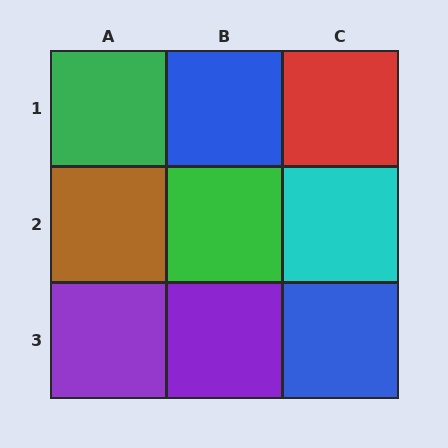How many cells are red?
1 cell is red.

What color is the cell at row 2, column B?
Green.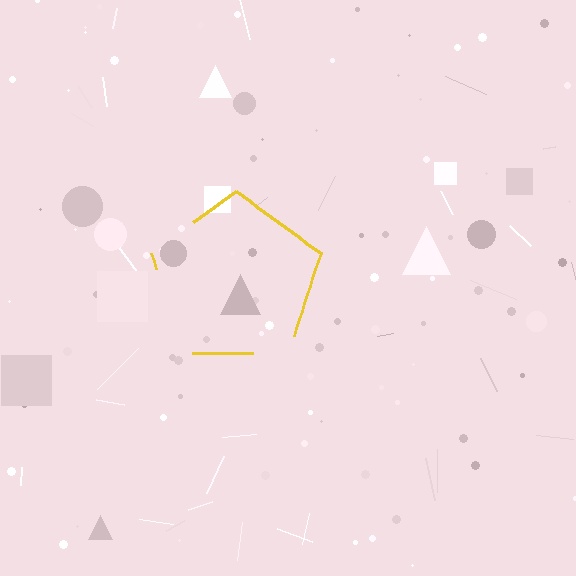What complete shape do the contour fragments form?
The contour fragments form a pentagon.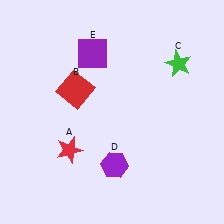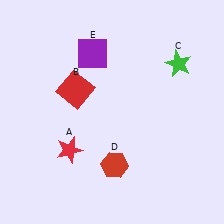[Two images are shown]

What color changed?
The hexagon (D) changed from purple in Image 1 to red in Image 2.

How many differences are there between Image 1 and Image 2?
There is 1 difference between the two images.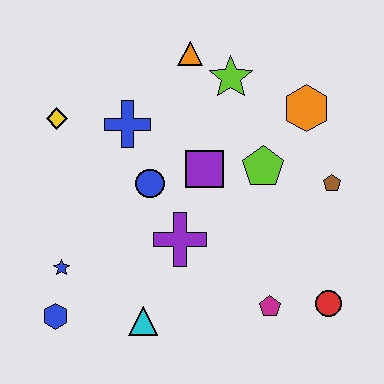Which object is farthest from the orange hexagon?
The blue hexagon is farthest from the orange hexagon.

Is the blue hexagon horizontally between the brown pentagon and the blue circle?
No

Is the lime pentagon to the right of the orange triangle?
Yes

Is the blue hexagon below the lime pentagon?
Yes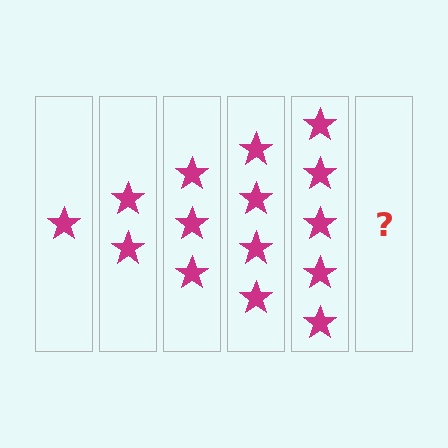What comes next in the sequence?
The next element should be 6 stars.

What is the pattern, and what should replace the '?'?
The pattern is that each step adds one more star. The '?' should be 6 stars.